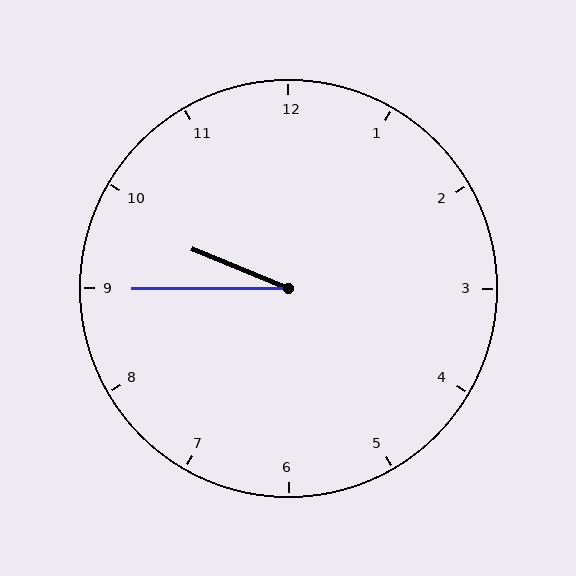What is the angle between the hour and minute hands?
Approximately 22 degrees.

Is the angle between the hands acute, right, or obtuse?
It is acute.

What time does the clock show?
9:45.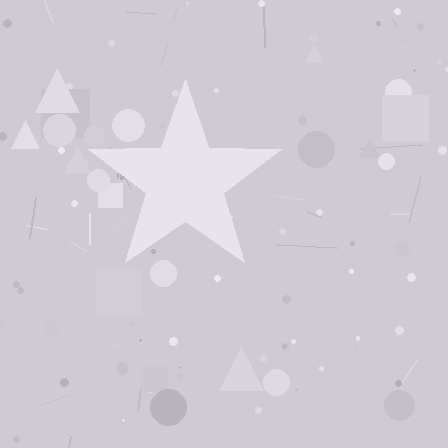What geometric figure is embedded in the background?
A star is embedded in the background.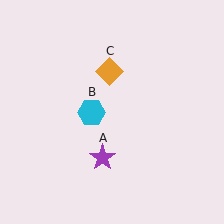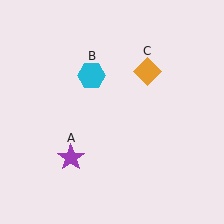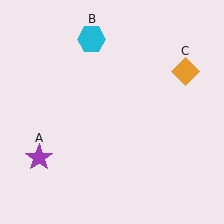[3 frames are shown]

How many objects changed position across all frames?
3 objects changed position: purple star (object A), cyan hexagon (object B), orange diamond (object C).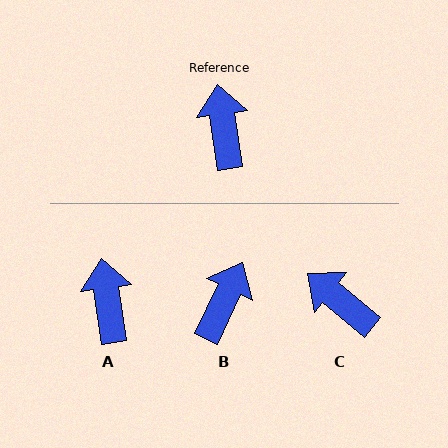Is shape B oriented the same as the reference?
No, it is off by about 34 degrees.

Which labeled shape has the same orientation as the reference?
A.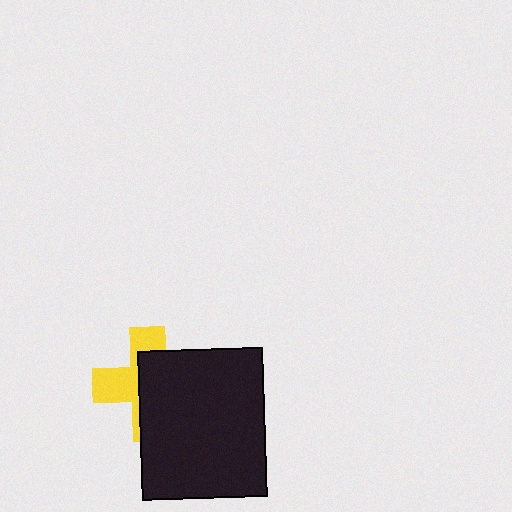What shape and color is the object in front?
The object in front is a black rectangle.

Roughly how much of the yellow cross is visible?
A small part of it is visible (roughly 41%).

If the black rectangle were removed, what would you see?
You would see the complete yellow cross.